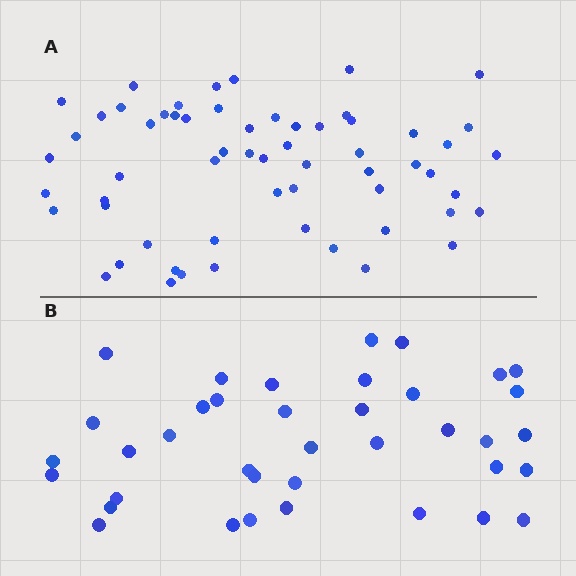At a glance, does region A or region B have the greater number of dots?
Region A (the top region) has more dots.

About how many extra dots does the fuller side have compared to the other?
Region A has approximately 20 more dots than region B.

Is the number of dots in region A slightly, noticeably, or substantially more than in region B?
Region A has substantially more. The ratio is roughly 1.6 to 1.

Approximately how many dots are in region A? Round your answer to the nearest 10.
About 60 dots.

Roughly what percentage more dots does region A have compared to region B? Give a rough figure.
About 60% more.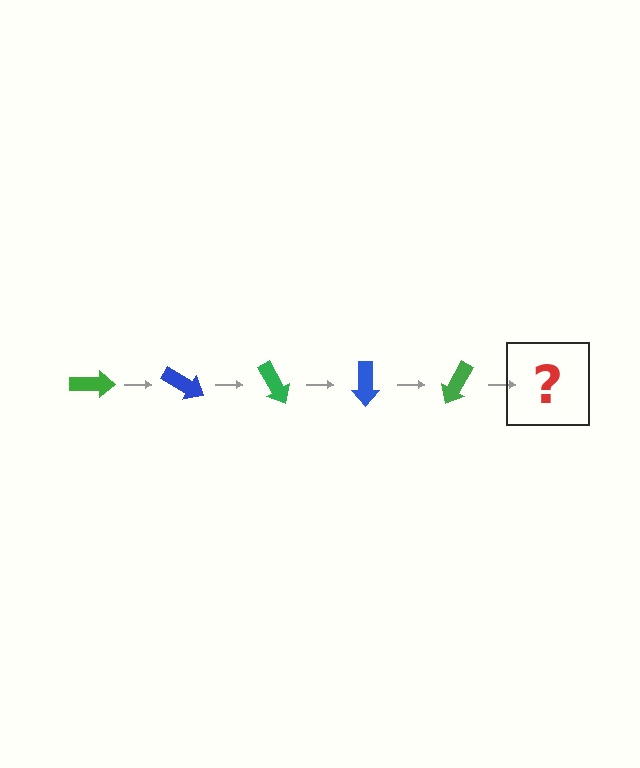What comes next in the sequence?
The next element should be a blue arrow, rotated 150 degrees from the start.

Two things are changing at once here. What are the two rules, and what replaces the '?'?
The two rules are that it rotates 30 degrees each step and the color cycles through green and blue. The '?' should be a blue arrow, rotated 150 degrees from the start.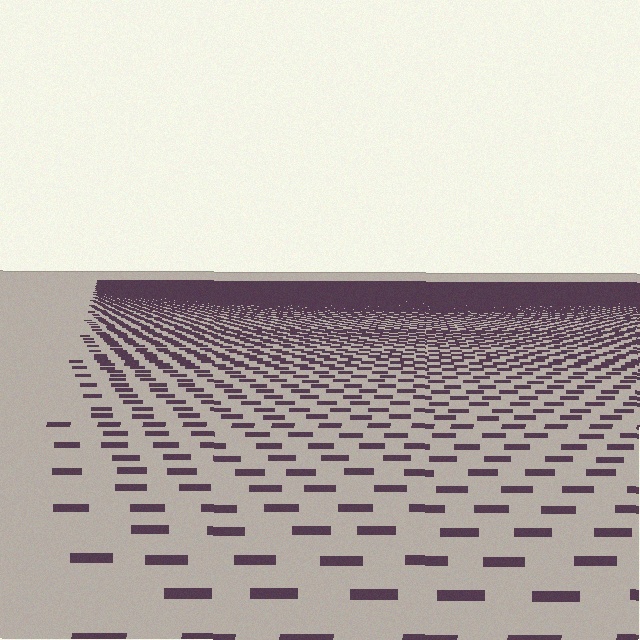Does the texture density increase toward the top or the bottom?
Density increases toward the top.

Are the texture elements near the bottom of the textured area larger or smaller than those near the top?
Larger. Near the bottom, elements are closer to the viewer and appear at a bigger on-screen size.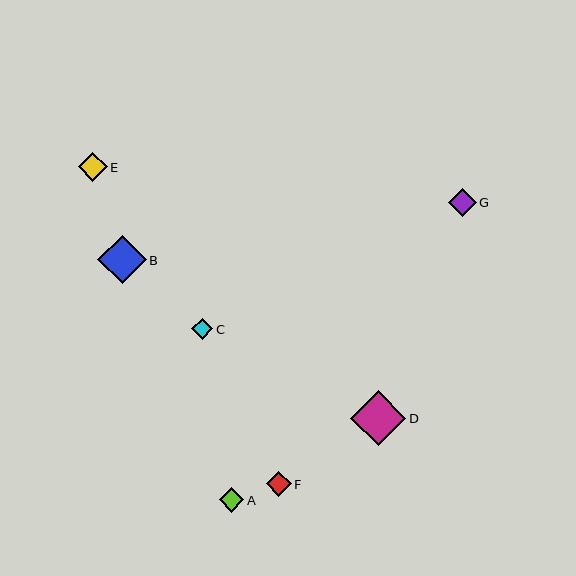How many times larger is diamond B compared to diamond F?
Diamond B is approximately 1.9 times the size of diamond F.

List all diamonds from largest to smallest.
From largest to smallest: D, B, E, G, F, A, C.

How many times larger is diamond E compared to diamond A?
Diamond E is approximately 1.2 times the size of diamond A.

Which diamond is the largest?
Diamond D is the largest with a size of approximately 55 pixels.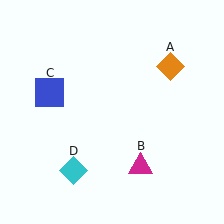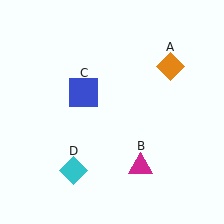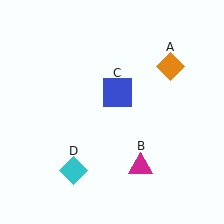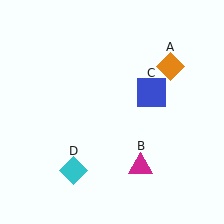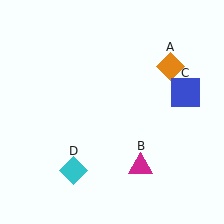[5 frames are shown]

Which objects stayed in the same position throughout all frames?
Orange diamond (object A) and magenta triangle (object B) and cyan diamond (object D) remained stationary.